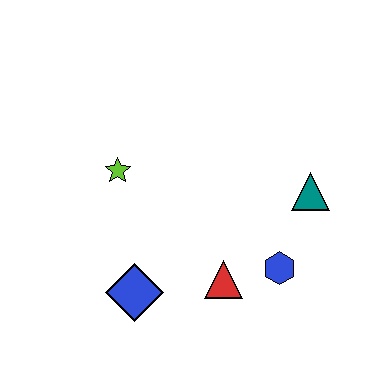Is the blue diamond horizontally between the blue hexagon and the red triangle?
No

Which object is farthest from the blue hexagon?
The lime star is farthest from the blue hexagon.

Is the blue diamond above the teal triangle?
No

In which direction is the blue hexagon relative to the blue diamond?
The blue hexagon is to the right of the blue diamond.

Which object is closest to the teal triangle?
The blue hexagon is closest to the teal triangle.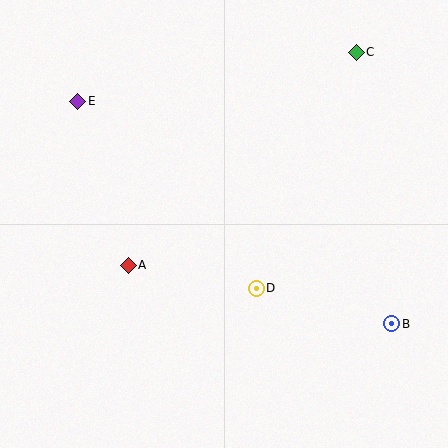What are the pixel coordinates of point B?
Point B is at (392, 324).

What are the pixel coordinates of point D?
Point D is at (256, 288).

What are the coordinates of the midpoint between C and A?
The midpoint between C and A is at (242, 159).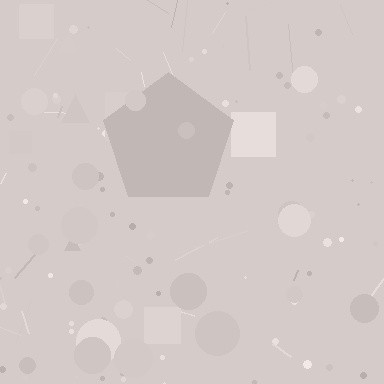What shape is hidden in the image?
A pentagon is hidden in the image.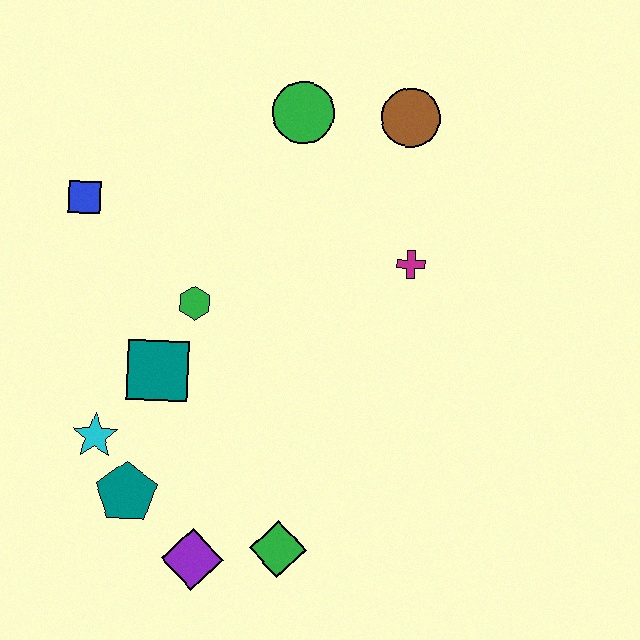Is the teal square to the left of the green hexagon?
Yes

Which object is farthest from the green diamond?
The brown circle is farthest from the green diamond.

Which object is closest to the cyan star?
The teal pentagon is closest to the cyan star.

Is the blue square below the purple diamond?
No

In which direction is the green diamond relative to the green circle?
The green diamond is below the green circle.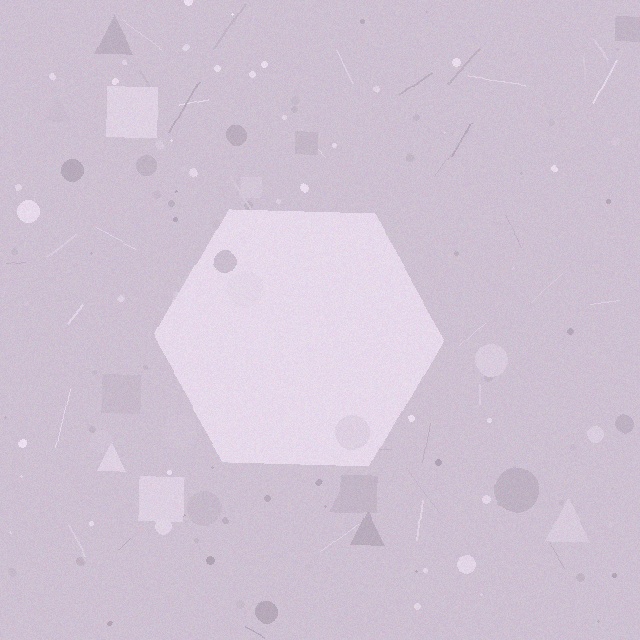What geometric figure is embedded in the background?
A hexagon is embedded in the background.